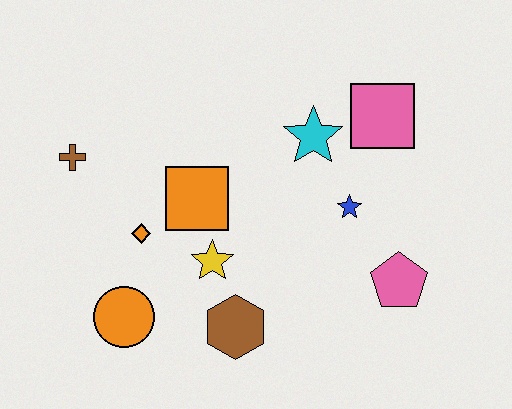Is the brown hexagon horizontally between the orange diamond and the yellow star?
No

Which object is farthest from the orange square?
The pink pentagon is farthest from the orange square.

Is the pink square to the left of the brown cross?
No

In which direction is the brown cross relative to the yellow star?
The brown cross is to the left of the yellow star.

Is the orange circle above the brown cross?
No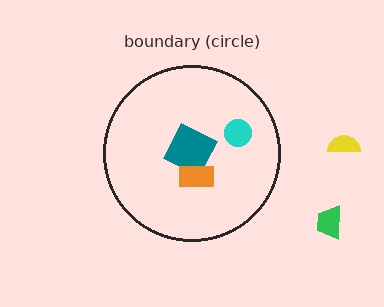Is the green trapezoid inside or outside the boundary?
Outside.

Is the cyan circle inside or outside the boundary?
Inside.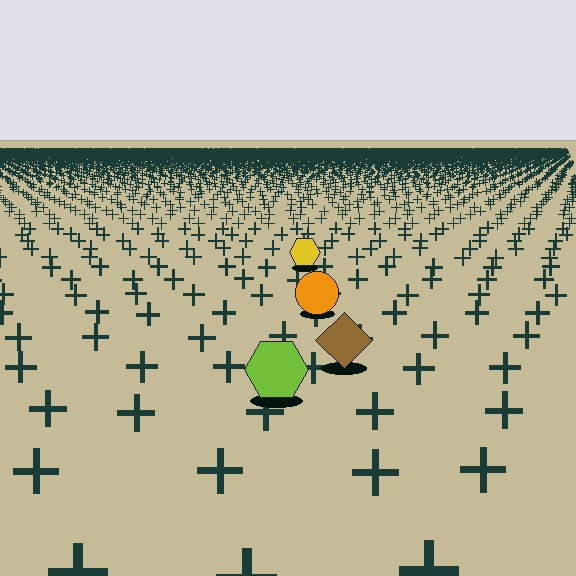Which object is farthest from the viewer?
The yellow hexagon is farthest from the viewer. It appears smaller and the ground texture around it is denser.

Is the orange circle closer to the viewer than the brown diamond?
No. The brown diamond is closer — you can tell from the texture gradient: the ground texture is coarser near it.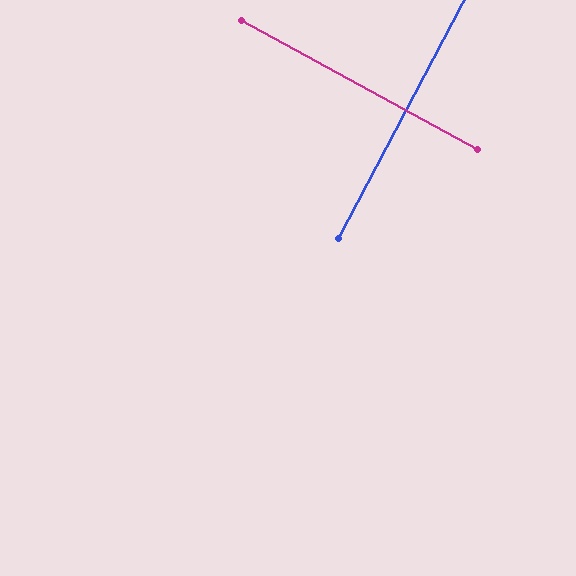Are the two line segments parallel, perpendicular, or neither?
Perpendicular — they meet at approximately 89°.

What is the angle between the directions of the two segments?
Approximately 89 degrees.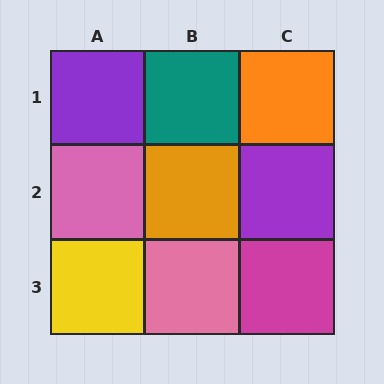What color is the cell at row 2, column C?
Purple.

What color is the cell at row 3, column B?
Pink.